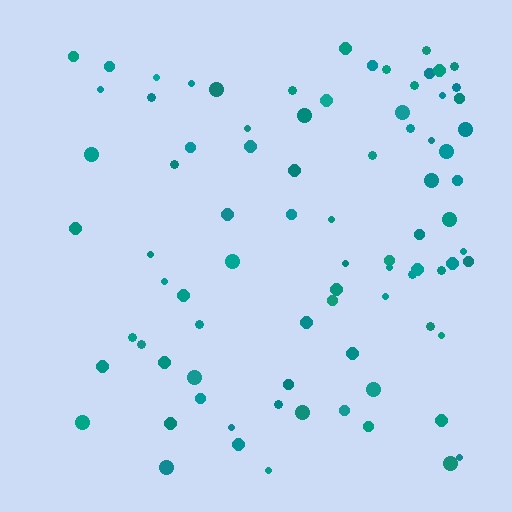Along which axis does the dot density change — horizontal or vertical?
Horizontal.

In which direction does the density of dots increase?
From left to right, with the right side densest.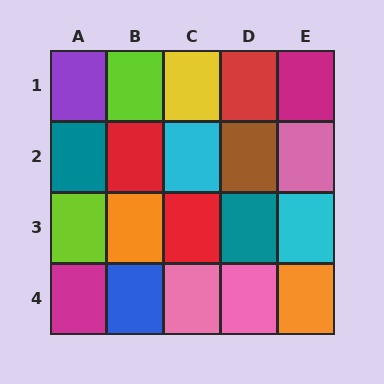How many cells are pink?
3 cells are pink.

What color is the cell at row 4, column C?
Pink.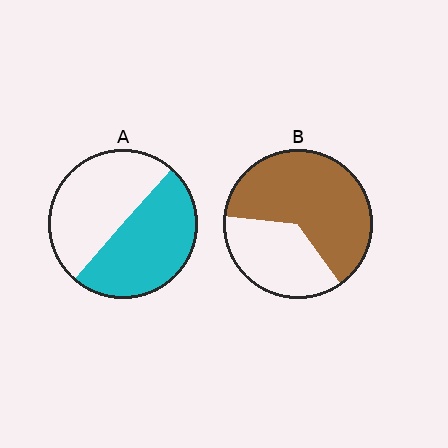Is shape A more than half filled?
Roughly half.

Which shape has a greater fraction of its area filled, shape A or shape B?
Shape B.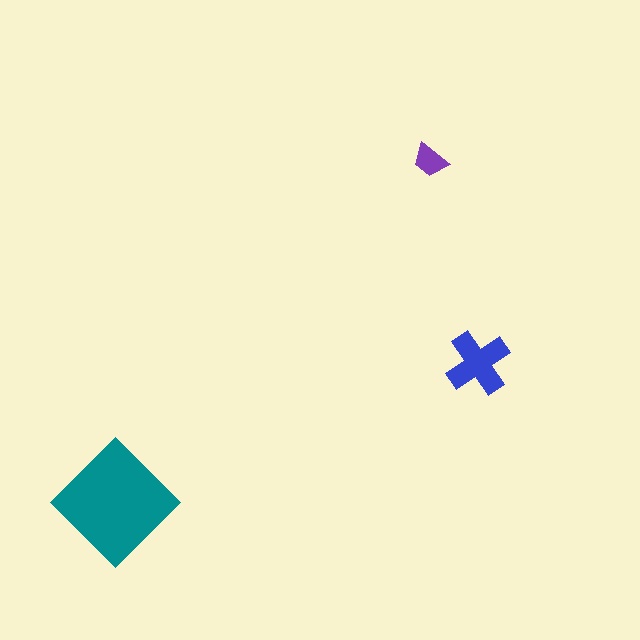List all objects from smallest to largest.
The purple trapezoid, the blue cross, the teal diamond.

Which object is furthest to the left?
The teal diamond is leftmost.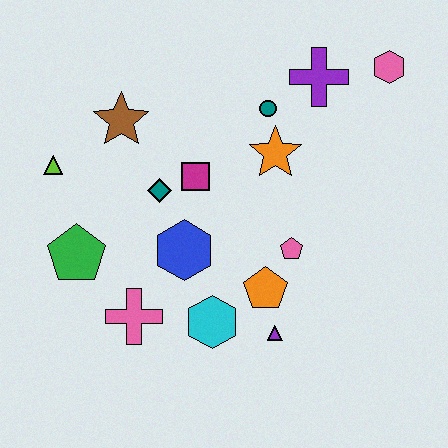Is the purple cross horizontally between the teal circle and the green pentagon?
No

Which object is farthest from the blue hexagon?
The pink hexagon is farthest from the blue hexagon.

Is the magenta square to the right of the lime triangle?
Yes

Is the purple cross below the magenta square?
No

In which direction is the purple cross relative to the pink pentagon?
The purple cross is above the pink pentagon.